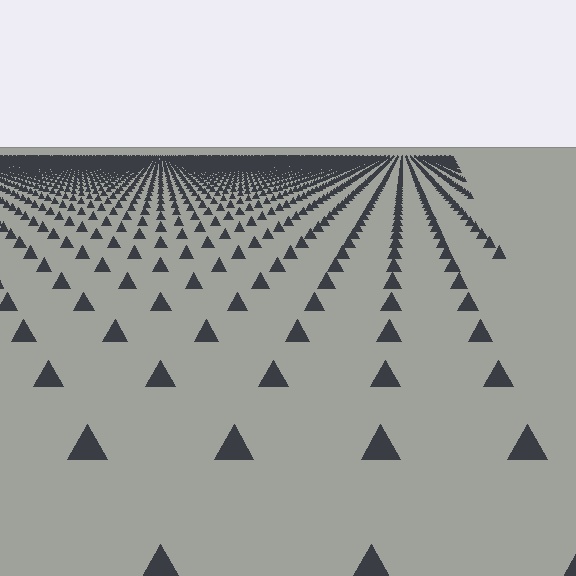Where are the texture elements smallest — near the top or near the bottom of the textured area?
Near the top.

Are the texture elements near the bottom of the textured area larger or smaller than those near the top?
Larger. Near the bottom, elements are closer to the viewer and appear at a bigger on-screen size.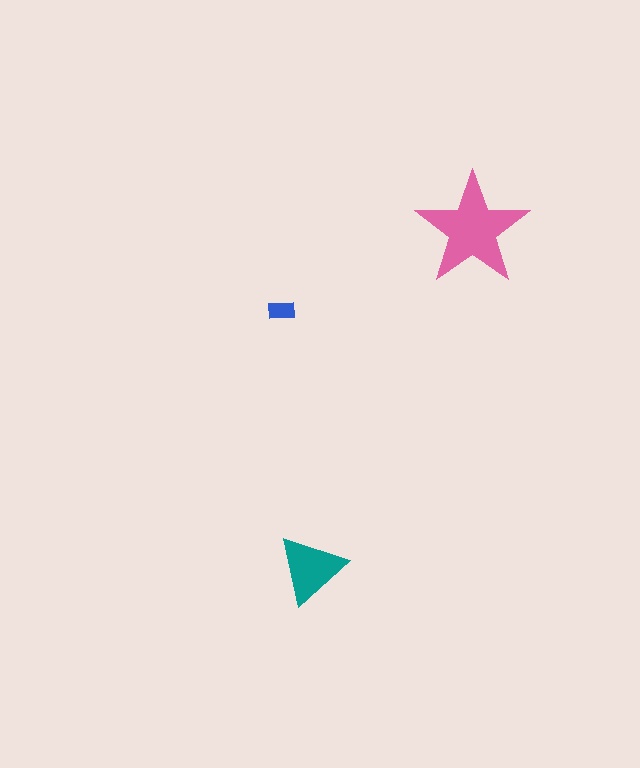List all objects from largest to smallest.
The pink star, the teal triangle, the blue rectangle.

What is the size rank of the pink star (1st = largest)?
1st.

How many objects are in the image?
There are 3 objects in the image.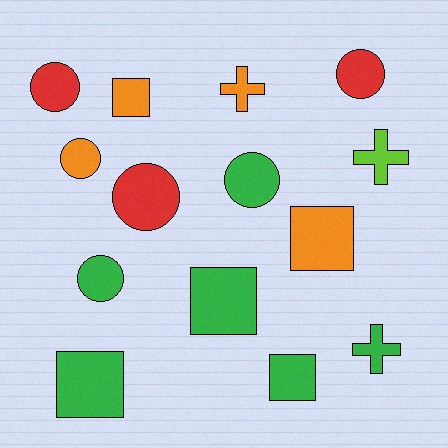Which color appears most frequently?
Green, with 6 objects.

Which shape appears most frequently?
Circle, with 6 objects.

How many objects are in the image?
There are 14 objects.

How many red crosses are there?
There are no red crosses.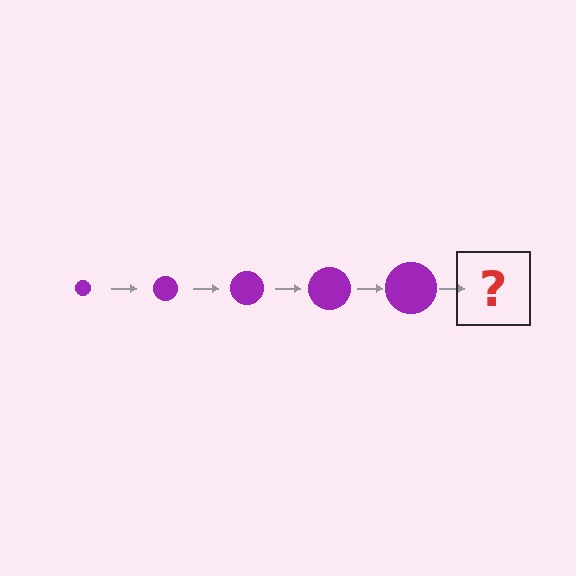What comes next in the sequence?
The next element should be a purple circle, larger than the previous one.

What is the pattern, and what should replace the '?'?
The pattern is that the circle gets progressively larger each step. The '?' should be a purple circle, larger than the previous one.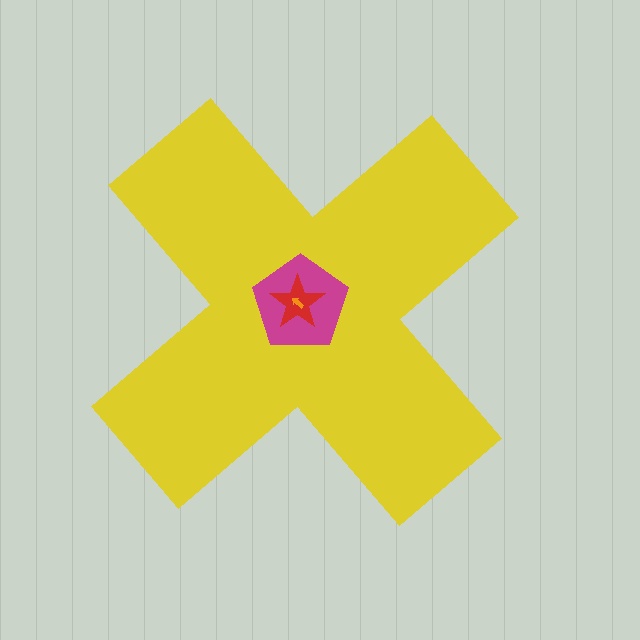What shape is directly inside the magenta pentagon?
The red star.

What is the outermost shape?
The yellow cross.